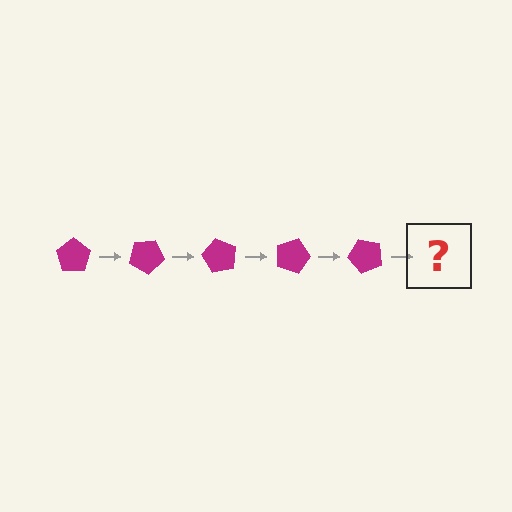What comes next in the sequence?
The next element should be a magenta pentagon rotated 150 degrees.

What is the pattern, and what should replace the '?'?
The pattern is that the pentagon rotates 30 degrees each step. The '?' should be a magenta pentagon rotated 150 degrees.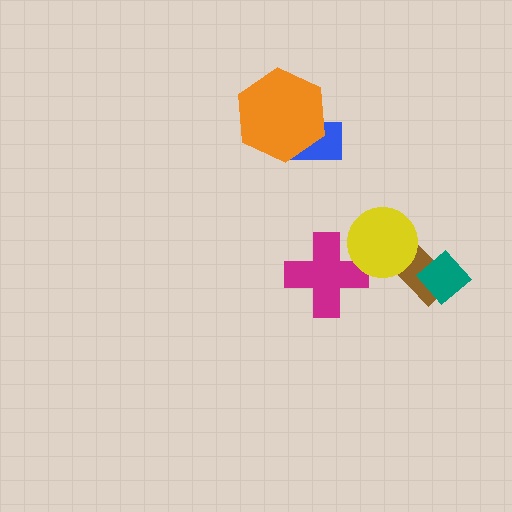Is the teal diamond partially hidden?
No, no other shape covers it.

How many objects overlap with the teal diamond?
1 object overlaps with the teal diamond.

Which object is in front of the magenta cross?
The yellow circle is in front of the magenta cross.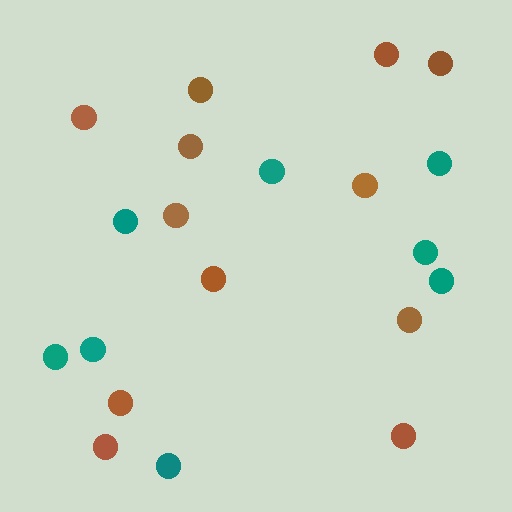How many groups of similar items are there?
There are 2 groups: one group of teal circles (8) and one group of brown circles (12).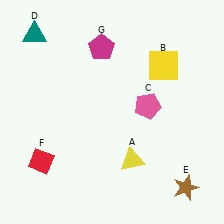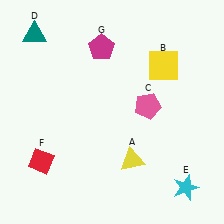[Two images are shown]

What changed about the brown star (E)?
In Image 1, E is brown. In Image 2, it changed to cyan.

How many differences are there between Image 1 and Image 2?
There is 1 difference between the two images.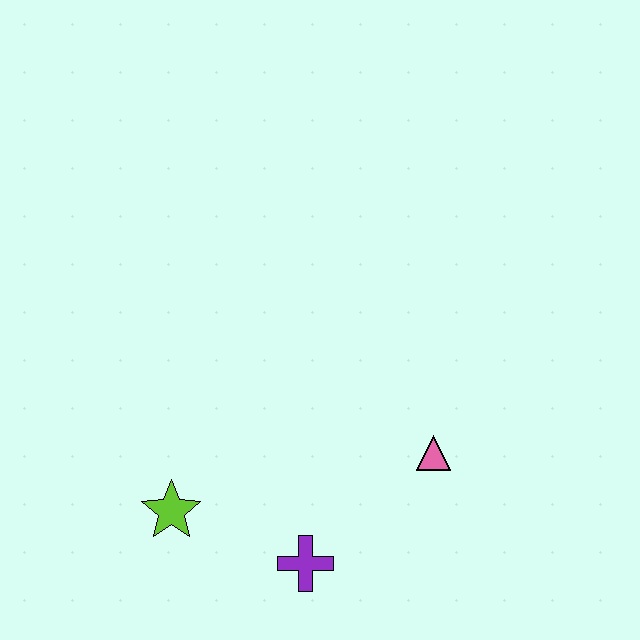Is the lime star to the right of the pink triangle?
No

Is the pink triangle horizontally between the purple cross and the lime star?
No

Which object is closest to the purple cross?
The lime star is closest to the purple cross.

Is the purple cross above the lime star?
No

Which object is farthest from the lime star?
The pink triangle is farthest from the lime star.